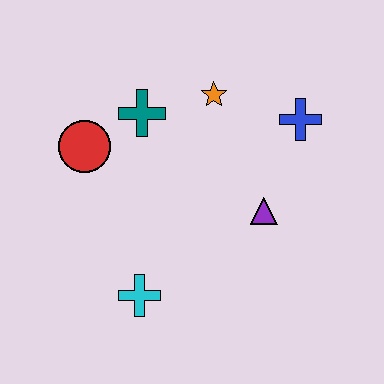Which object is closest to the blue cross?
The orange star is closest to the blue cross.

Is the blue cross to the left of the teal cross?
No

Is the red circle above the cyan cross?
Yes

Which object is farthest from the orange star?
The cyan cross is farthest from the orange star.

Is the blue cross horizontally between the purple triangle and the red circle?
No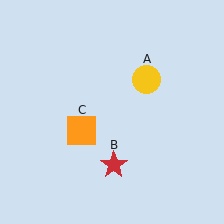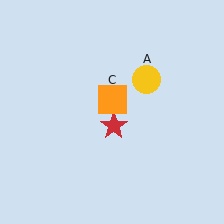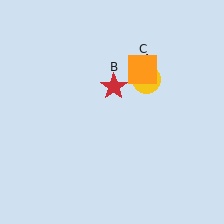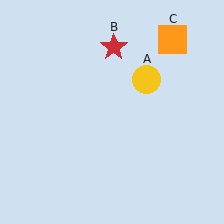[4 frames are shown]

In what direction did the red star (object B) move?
The red star (object B) moved up.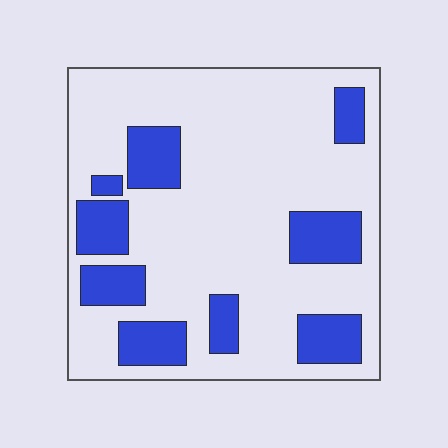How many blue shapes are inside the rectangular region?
9.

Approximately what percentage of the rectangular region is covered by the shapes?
Approximately 25%.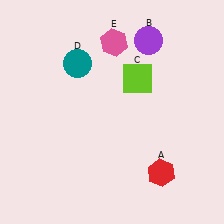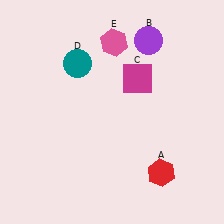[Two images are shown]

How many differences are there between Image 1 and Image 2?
There is 1 difference between the two images.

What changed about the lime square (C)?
In Image 1, C is lime. In Image 2, it changed to magenta.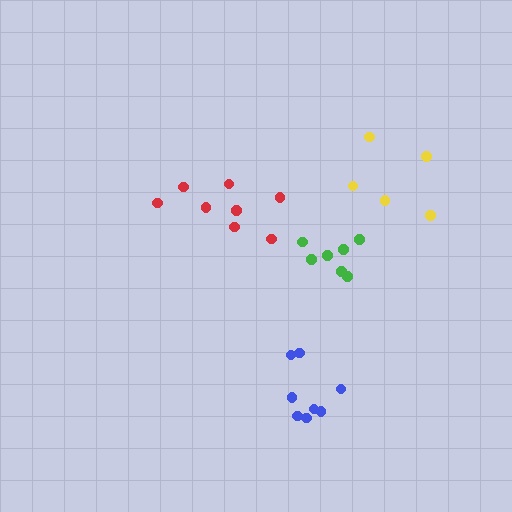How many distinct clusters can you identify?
There are 4 distinct clusters.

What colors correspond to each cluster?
The clusters are colored: blue, yellow, green, red.